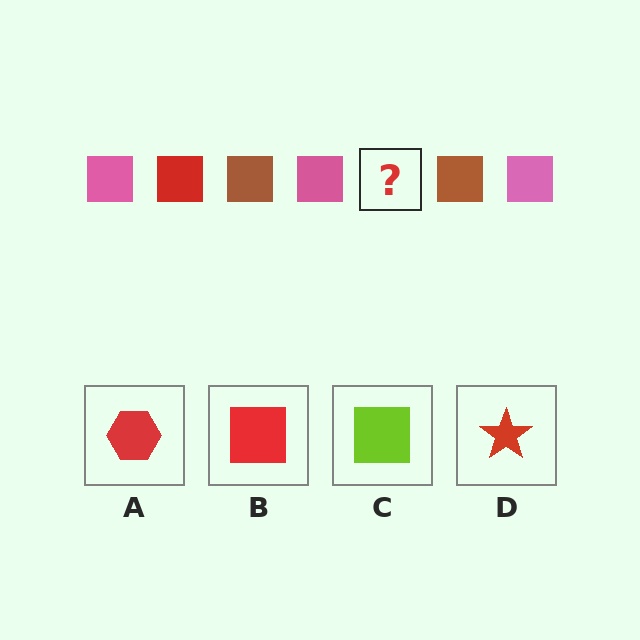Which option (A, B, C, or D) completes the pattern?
B.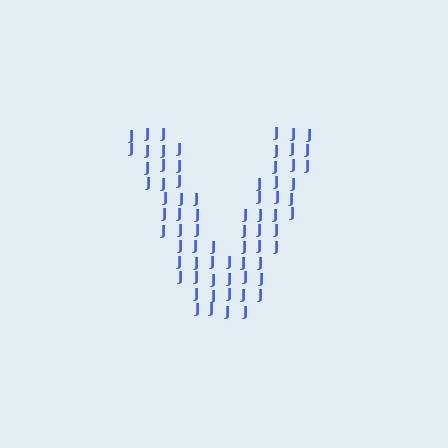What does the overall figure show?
The overall figure shows the letter V.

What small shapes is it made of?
It is made of small letter J's.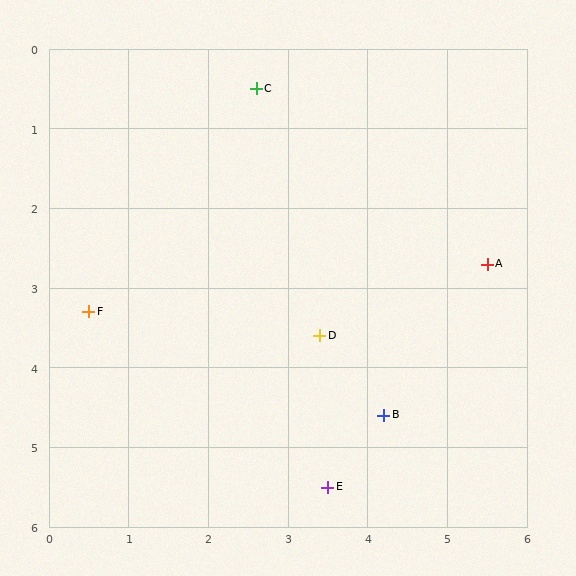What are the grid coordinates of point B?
Point B is at approximately (4.2, 4.6).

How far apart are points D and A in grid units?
Points D and A are about 2.3 grid units apart.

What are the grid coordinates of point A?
Point A is at approximately (5.5, 2.7).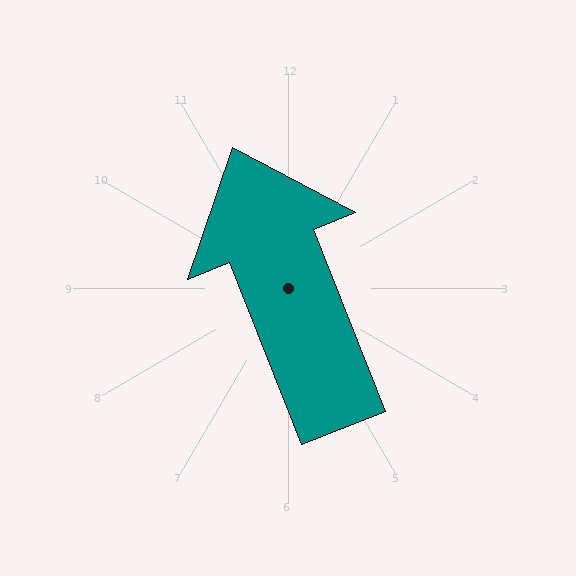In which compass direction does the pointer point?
North.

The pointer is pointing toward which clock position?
Roughly 11 o'clock.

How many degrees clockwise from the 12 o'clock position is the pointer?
Approximately 338 degrees.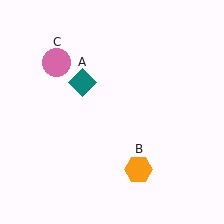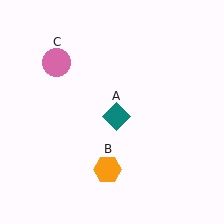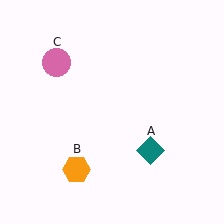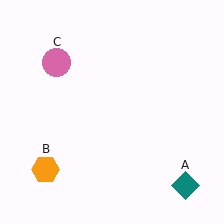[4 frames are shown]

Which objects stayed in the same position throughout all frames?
Pink circle (object C) remained stationary.